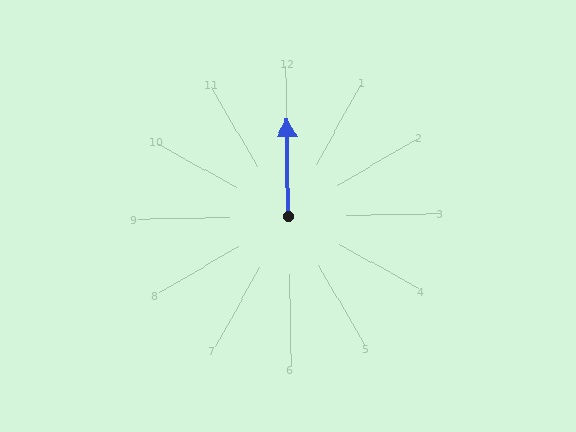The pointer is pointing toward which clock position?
Roughly 12 o'clock.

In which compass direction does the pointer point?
North.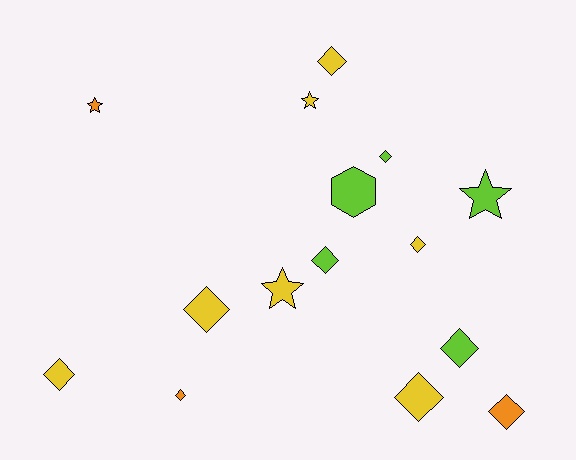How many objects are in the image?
There are 15 objects.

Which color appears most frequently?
Yellow, with 7 objects.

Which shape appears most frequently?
Diamond, with 10 objects.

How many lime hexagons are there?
There is 1 lime hexagon.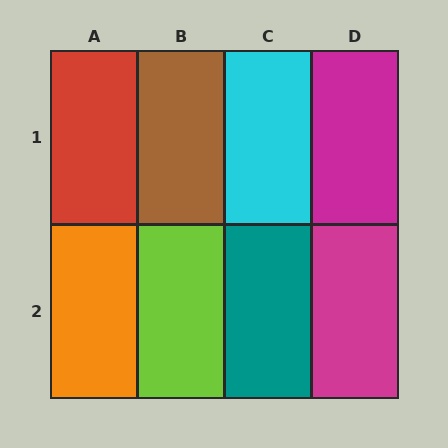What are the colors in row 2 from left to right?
Orange, lime, teal, magenta.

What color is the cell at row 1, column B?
Brown.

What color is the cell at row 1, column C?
Cyan.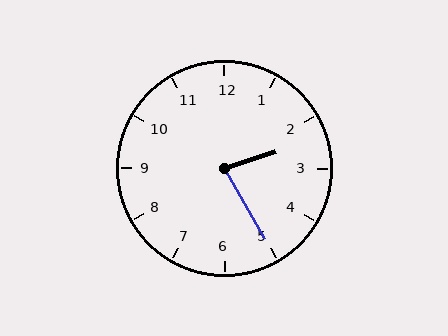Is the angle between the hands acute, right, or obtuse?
It is acute.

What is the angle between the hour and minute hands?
Approximately 78 degrees.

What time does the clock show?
2:25.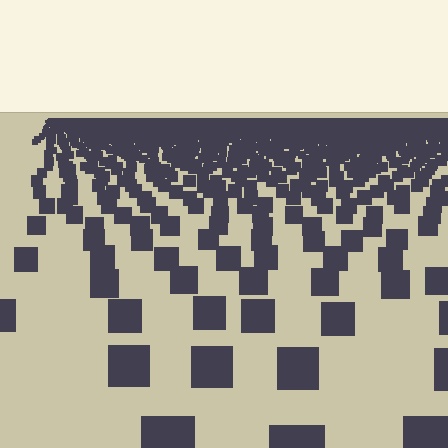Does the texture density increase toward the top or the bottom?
Density increases toward the top.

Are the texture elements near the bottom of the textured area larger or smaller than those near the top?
Larger. Near the bottom, elements are closer to the viewer and appear at a bigger on-screen size.